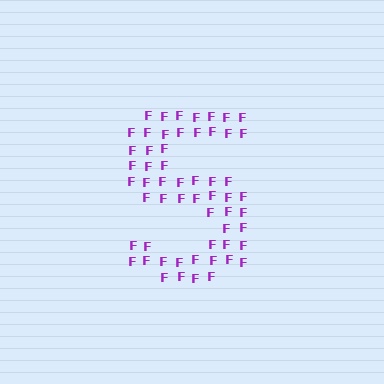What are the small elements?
The small elements are letter F's.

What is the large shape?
The large shape is the letter S.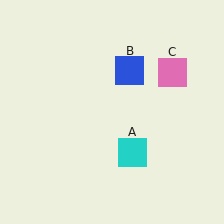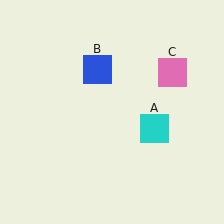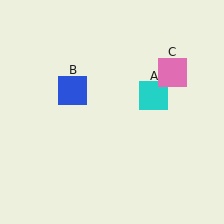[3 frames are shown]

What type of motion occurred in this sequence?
The cyan square (object A), blue square (object B) rotated counterclockwise around the center of the scene.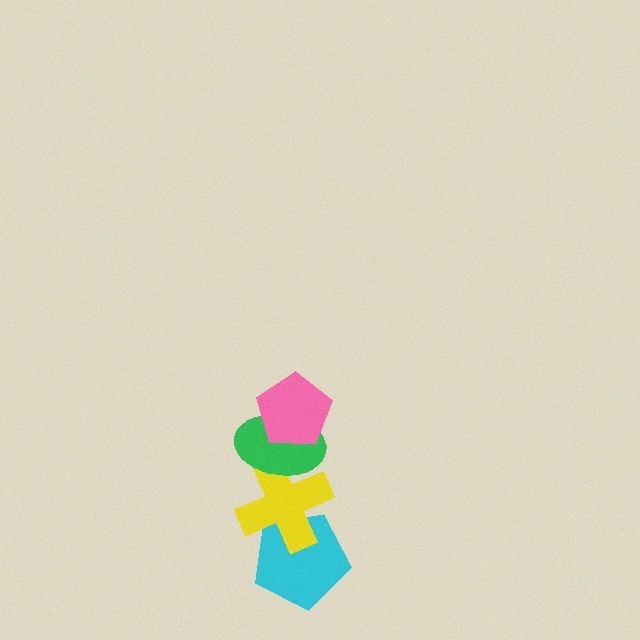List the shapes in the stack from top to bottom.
From top to bottom: the pink pentagon, the green ellipse, the yellow cross, the cyan pentagon.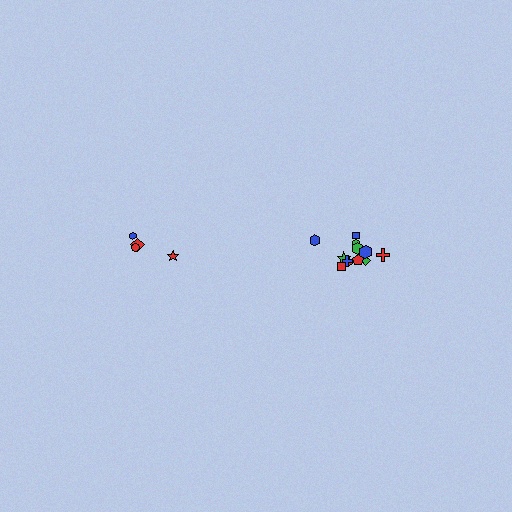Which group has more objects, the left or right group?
The right group.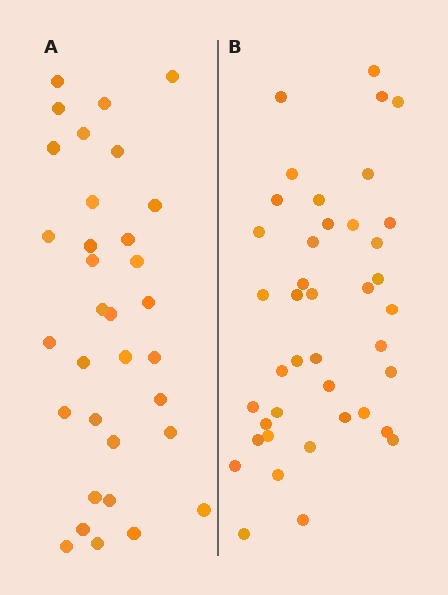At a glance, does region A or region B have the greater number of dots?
Region B (the right region) has more dots.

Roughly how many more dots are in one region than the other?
Region B has roughly 8 or so more dots than region A.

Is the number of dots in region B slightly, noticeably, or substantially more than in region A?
Region B has only slightly more — the two regions are fairly close. The ratio is roughly 1.2 to 1.